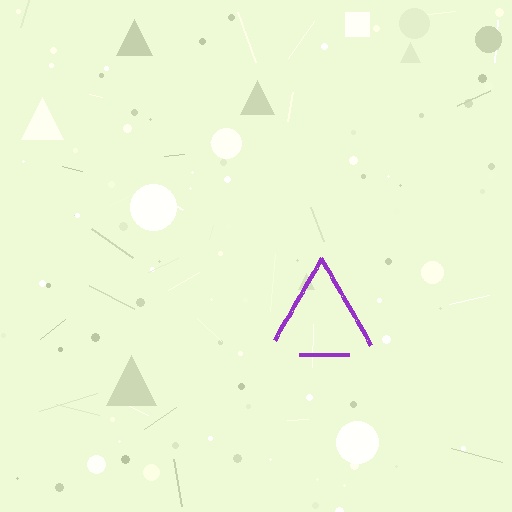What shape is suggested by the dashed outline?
The dashed outline suggests a triangle.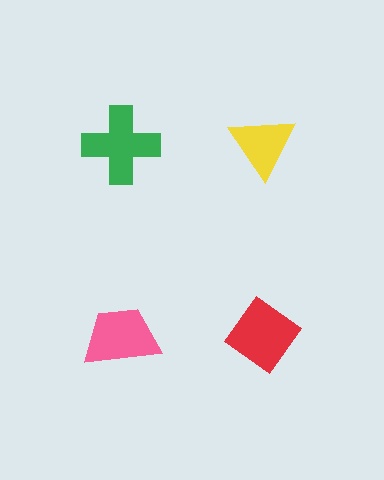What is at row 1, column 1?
A green cross.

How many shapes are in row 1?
2 shapes.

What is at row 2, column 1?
A pink trapezoid.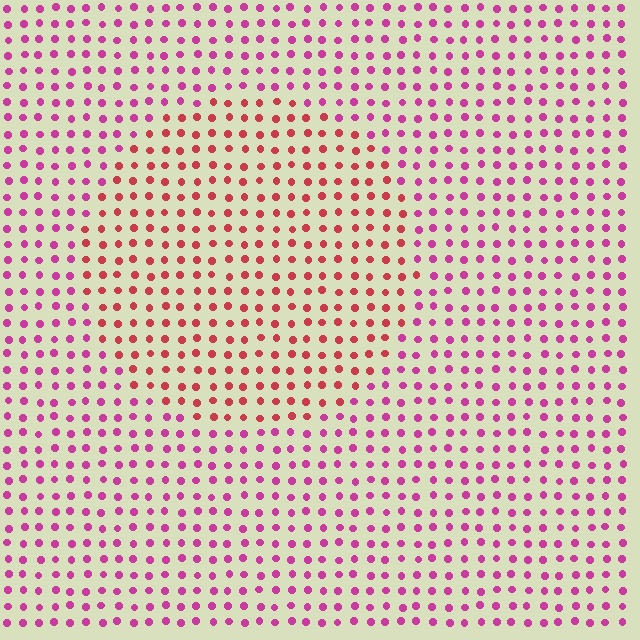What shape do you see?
I see a circle.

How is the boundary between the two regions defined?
The boundary is defined purely by a slight shift in hue (about 35 degrees). Spacing, size, and orientation are identical on both sides.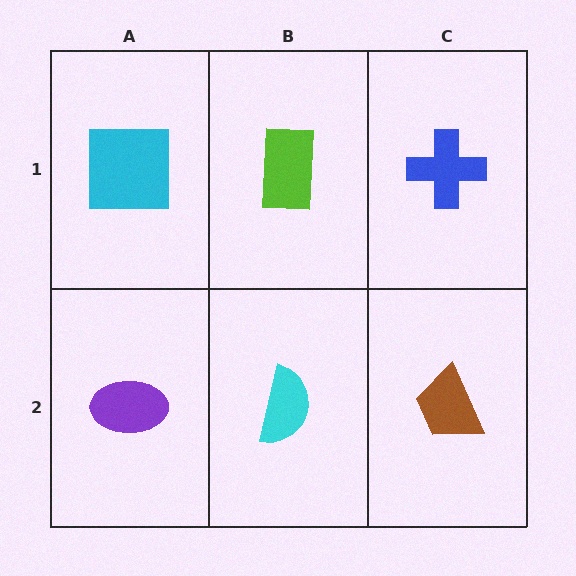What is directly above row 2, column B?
A lime rectangle.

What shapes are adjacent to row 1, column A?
A purple ellipse (row 2, column A), a lime rectangle (row 1, column B).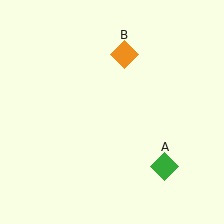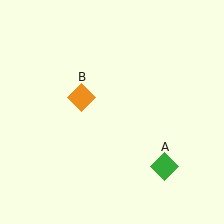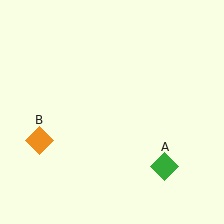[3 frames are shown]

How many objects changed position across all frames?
1 object changed position: orange diamond (object B).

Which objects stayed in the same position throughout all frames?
Green diamond (object A) remained stationary.